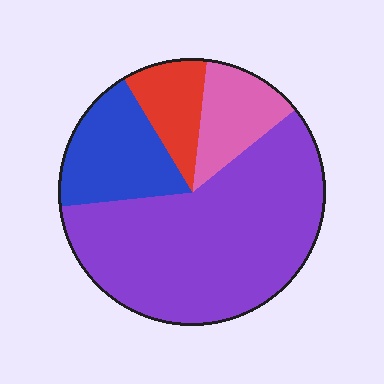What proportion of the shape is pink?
Pink takes up about one eighth (1/8) of the shape.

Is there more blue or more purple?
Purple.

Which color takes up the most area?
Purple, at roughly 60%.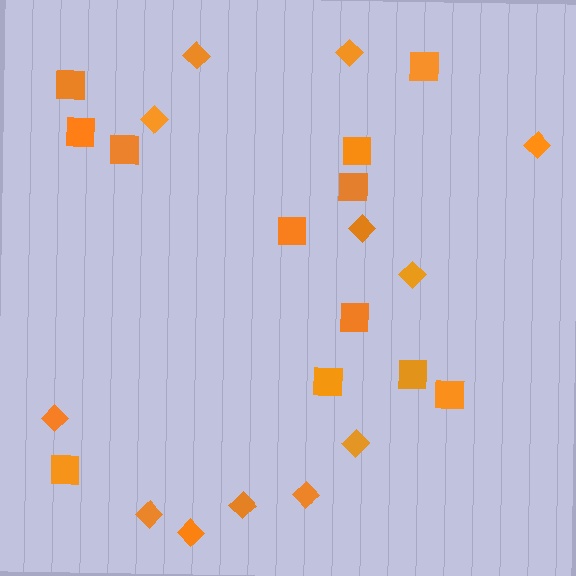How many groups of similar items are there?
There are 2 groups: one group of squares (12) and one group of diamonds (12).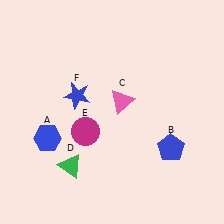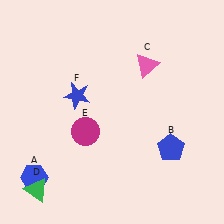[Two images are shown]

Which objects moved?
The objects that moved are: the blue hexagon (A), the pink triangle (C), the green triangle (D).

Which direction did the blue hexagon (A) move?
The blue hexagon (A) moved down.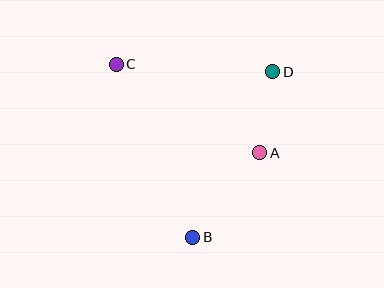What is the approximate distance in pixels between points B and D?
The distance between B and D is approximately 184 pixels.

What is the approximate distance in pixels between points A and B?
The distance between A and B is approximately 108 pixels.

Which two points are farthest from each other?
Points B and C are farthest from each other.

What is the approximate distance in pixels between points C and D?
The distance between C and D is approximately 157 pixels.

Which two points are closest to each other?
Points A and D are closest to each other.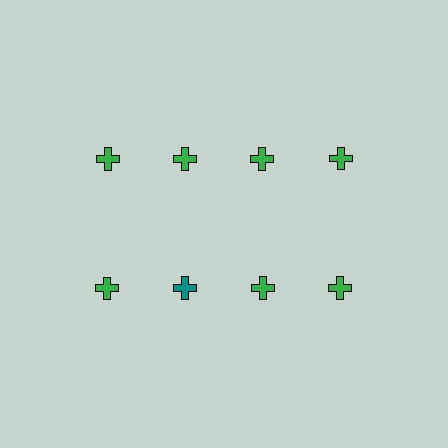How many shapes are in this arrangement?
There are 8 shapes arranged in a grid pattern.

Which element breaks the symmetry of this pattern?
The teal cross in the second row, second from left column breaks the symmetry. All other shapes are green crosses.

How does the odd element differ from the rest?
It has a different color: teal instead of green.